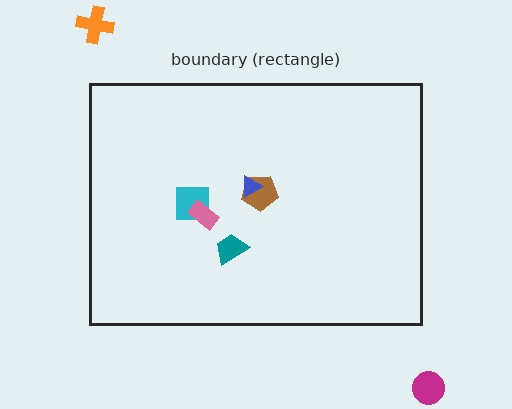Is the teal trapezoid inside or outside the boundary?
Inside.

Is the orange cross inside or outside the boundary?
Outside.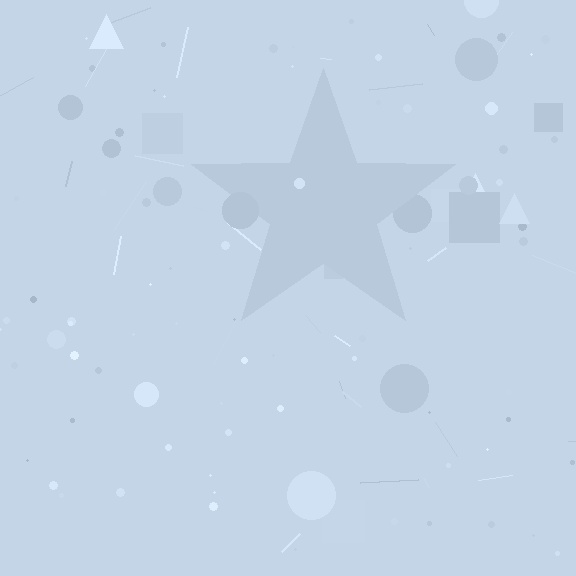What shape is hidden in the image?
A star is hidden in the image.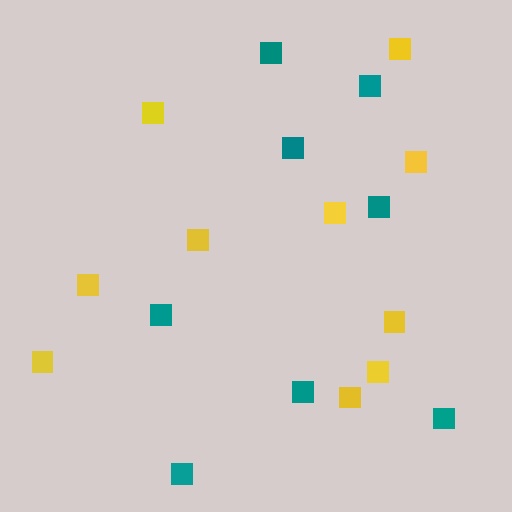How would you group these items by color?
There are 2 groups: one group of yellow squares (10) and one group of teal squares (8).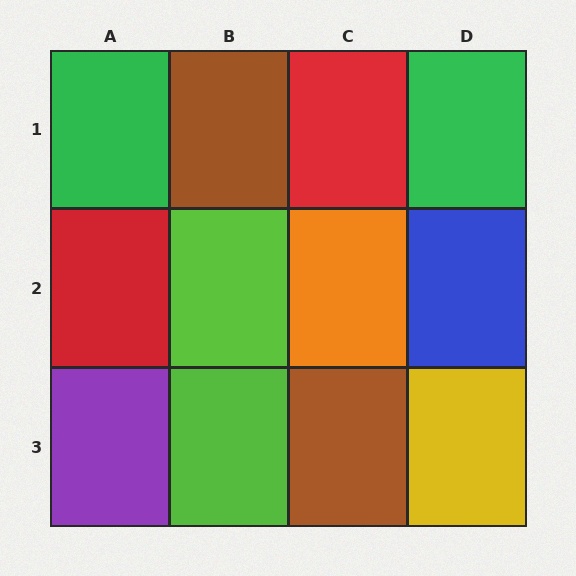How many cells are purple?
1 cell is purple.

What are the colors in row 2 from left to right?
Red, lime, orange, blue.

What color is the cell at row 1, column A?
Green.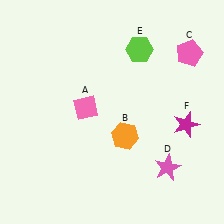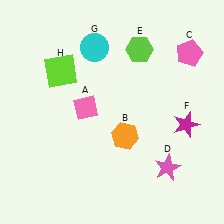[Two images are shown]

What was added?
A cyan circle (G), a lime square (H) were added in Image 2.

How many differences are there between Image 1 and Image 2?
There are 2 differences between the two images.